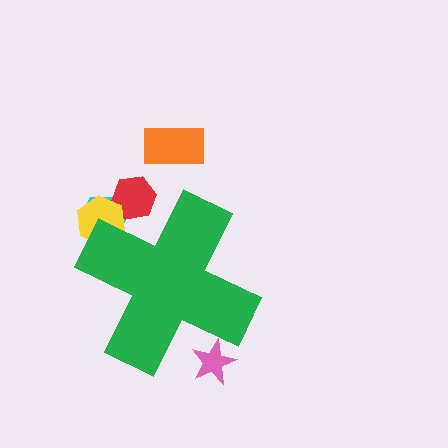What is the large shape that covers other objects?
A green cross.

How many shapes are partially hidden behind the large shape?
4 shapes are partially hidden.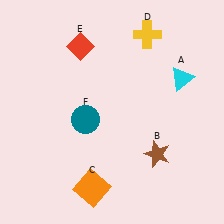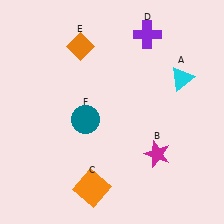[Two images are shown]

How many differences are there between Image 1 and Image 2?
There are 3 differences between the two images.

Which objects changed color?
B changed from brown to magenta. D changed from yellow to purple. E changed from red to orange.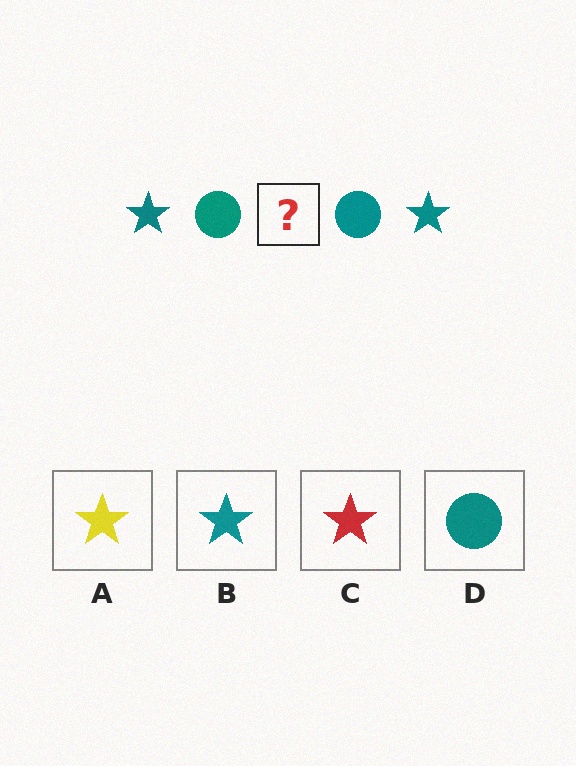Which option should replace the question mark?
Option B.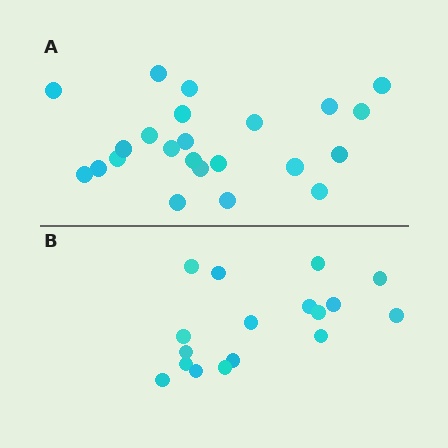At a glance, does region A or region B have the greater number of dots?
Region A (the top region) has more dots.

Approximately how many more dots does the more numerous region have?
Region A has about 6 more dots than region B.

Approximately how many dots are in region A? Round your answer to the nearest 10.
About 20 dots. (The exact count is 23, which rounds to 20.)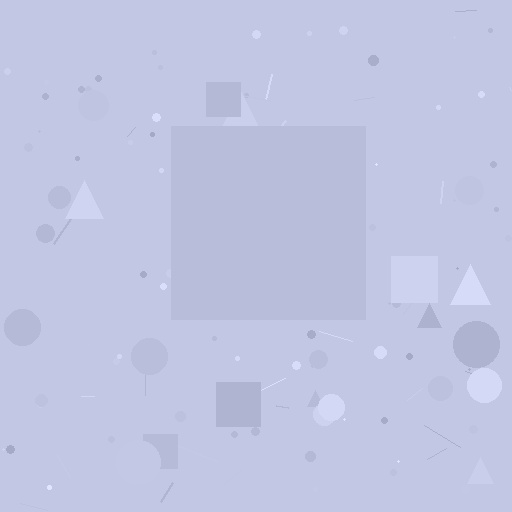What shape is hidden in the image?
A square is hidden in the image.